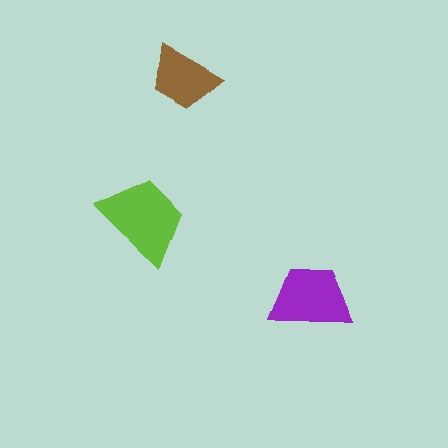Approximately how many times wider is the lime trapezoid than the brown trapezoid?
About 1.5 times wider.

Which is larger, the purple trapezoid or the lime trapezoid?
The lime one.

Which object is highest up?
The brown trapezoid is topmost.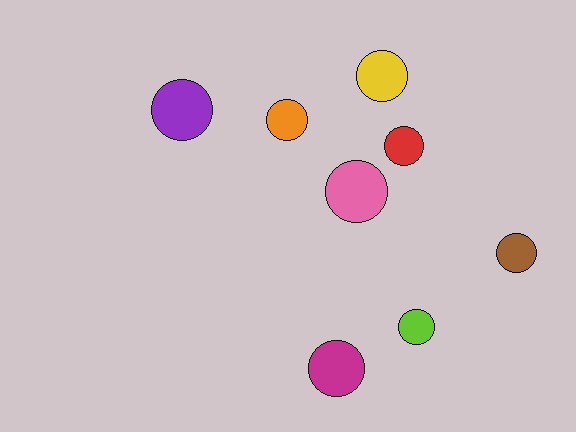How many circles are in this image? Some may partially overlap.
There are 8 circles.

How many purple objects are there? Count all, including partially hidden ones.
There is 1 purple object.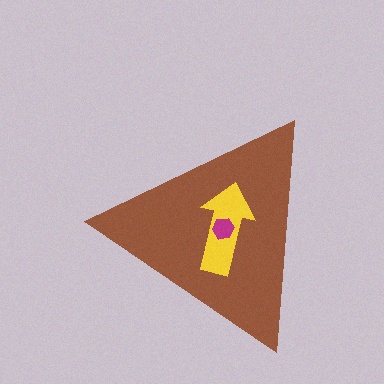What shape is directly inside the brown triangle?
The yellow arrow.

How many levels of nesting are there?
3.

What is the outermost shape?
The brown triangle.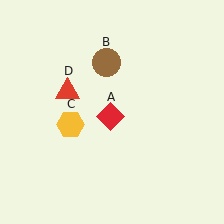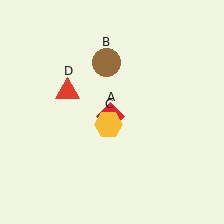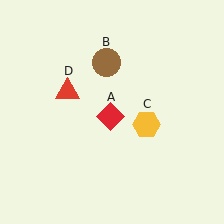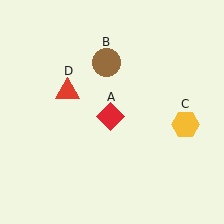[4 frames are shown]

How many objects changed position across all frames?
1 object changed position: yellow hexagon (object C).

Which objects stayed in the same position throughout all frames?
Red diamond (object A) and brown circle (object B) and red triangle (object D) remained stationary.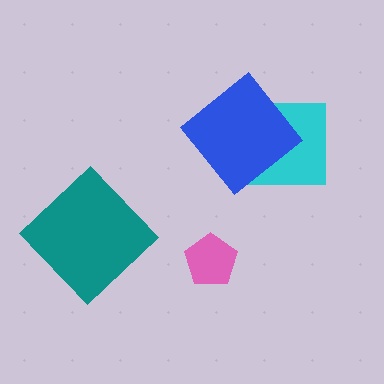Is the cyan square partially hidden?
Yes, it is partially covered by another shape.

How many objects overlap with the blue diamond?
1 object overlaps with the blue diamond.